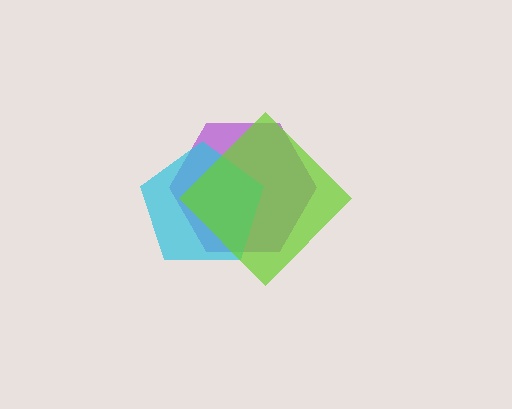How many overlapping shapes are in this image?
There are 3 overlapping shapes in the image.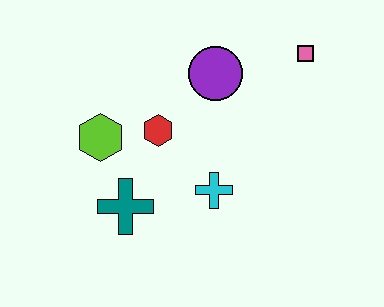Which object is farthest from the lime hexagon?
The pink square is farthest from the lime hexagon.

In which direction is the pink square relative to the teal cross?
The pink square is to the right of the teal cross.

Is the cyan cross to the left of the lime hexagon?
No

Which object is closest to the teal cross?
The lime hexagon is closest to the teal cross.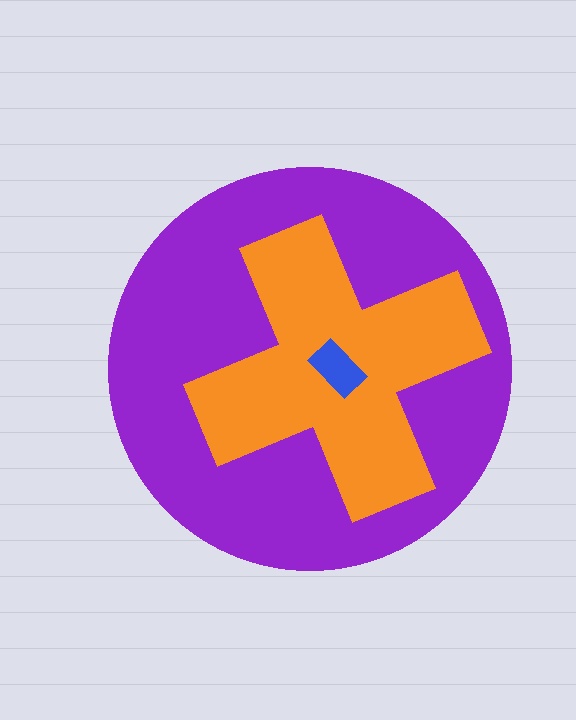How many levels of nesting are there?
3.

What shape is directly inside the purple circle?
The orange cross.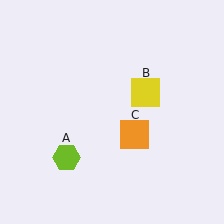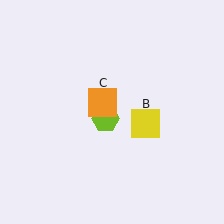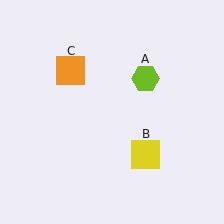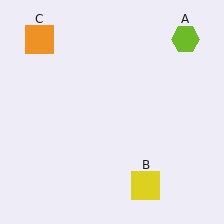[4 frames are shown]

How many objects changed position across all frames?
3 objects changed position: lime hexagon (object A), yellow square (object B), orange square (object C).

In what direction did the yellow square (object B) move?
The yellow square (object B) moved down.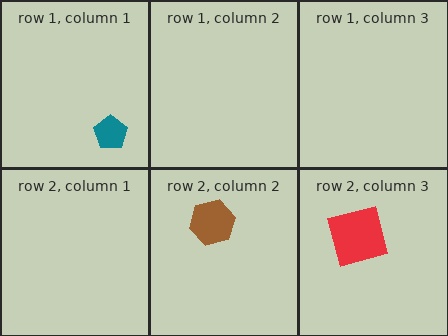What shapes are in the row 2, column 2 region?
The brown hexagon.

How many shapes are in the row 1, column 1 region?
1.